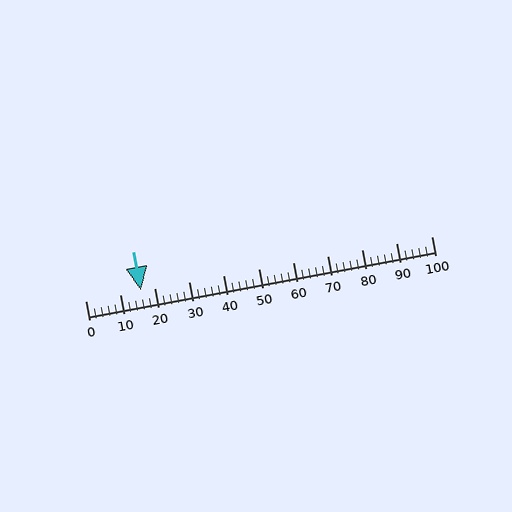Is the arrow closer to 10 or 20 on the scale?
The arrow is closer to 20.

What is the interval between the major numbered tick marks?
The major tick marks are spaced 10 units apart.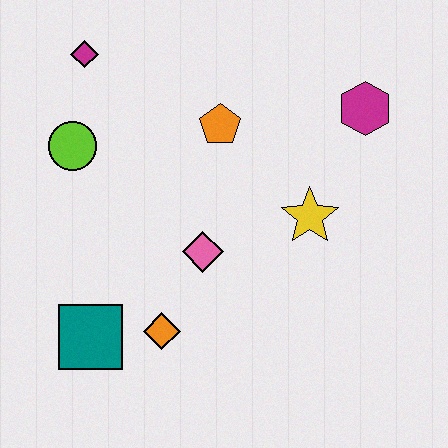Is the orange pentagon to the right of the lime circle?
Yes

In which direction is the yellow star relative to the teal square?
The yellow star is to the right of the teal square.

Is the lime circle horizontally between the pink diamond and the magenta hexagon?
No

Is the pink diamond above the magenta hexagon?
No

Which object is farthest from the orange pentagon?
The teal square is farthest from the orange pentagon.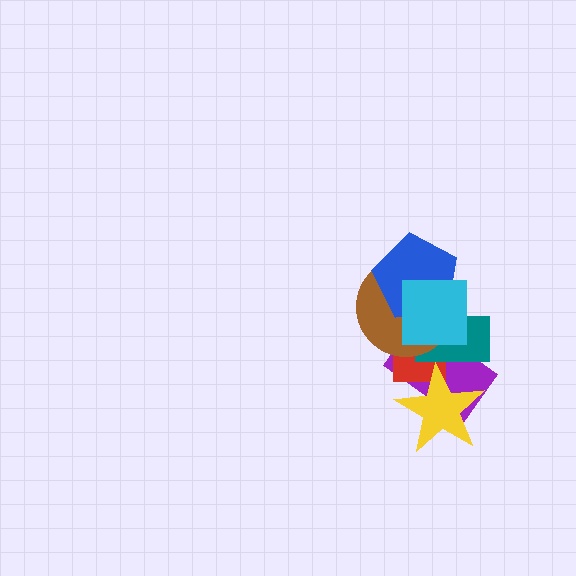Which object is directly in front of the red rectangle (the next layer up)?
The teal rectangle is directly in front of the red rectangle.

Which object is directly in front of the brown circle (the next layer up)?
The blue pentagon is directly in front of the brown circle.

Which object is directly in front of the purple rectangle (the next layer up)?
The red rectangle is directly in front of the purple rectangle.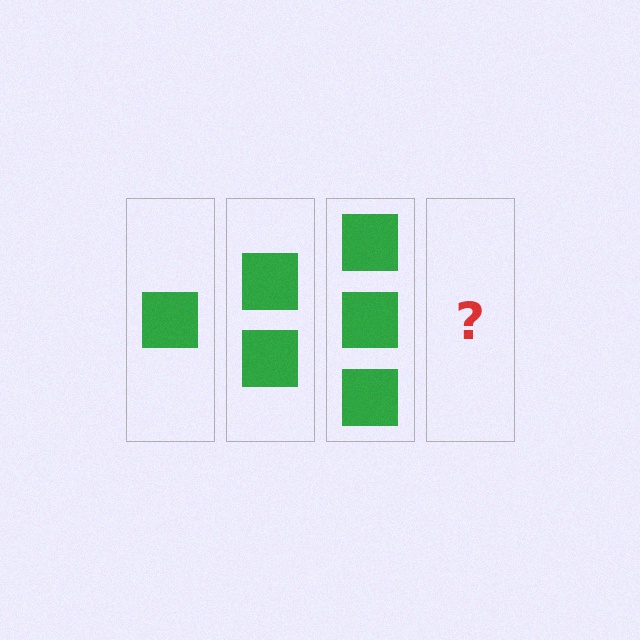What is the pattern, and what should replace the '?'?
The pattern is that each step adds one more square. The '?' should be 4 squares.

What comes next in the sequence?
The next element should be 4 squares.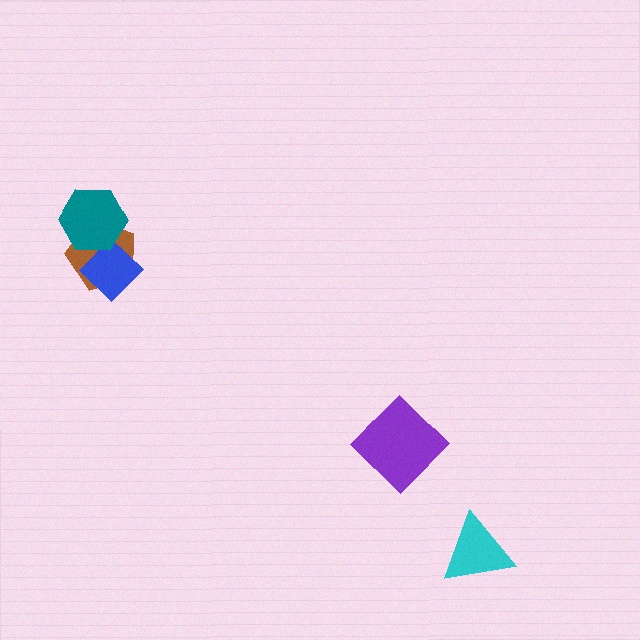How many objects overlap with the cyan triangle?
0 objects overlap with the cyan triangle.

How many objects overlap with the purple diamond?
0 objects overlap with the purple diamond.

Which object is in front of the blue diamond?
The teal hexagon is in front of the blue diamond.